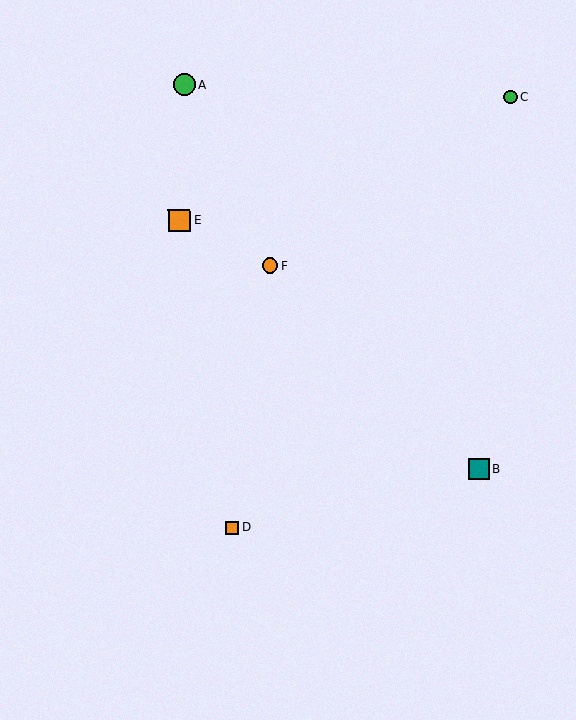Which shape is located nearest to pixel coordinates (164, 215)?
The orange square (labeled E) at (179, 221) is nearest to that location.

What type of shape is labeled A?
Shape A is a green circle.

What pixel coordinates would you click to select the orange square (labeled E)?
Click at (179, 221) to select the orange square E.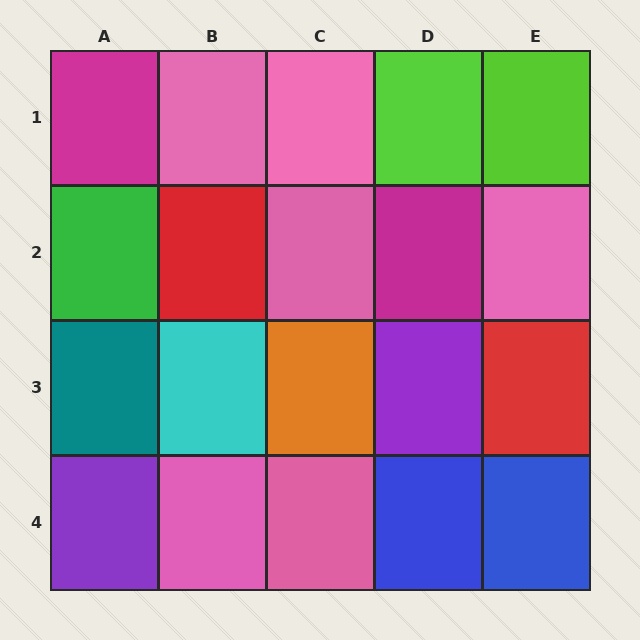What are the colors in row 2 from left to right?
Green, red, pink, magenta, pink.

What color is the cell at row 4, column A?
Purple.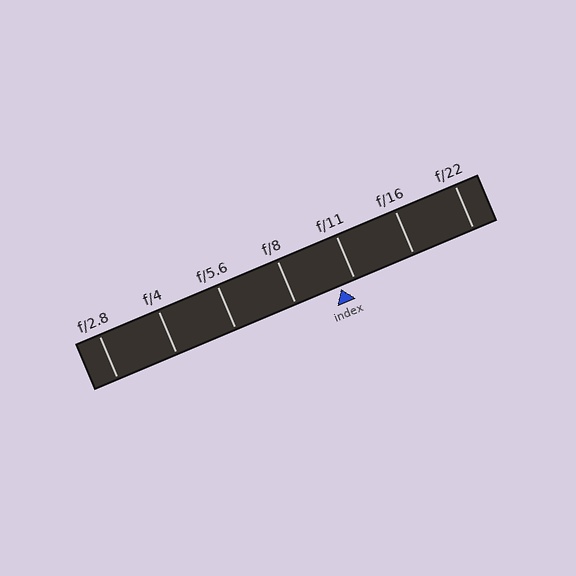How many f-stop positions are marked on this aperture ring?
There are 7 f-stop positions marked.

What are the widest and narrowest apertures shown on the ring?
The widest aperture shown is f/2.8 and the narrowest is f/22.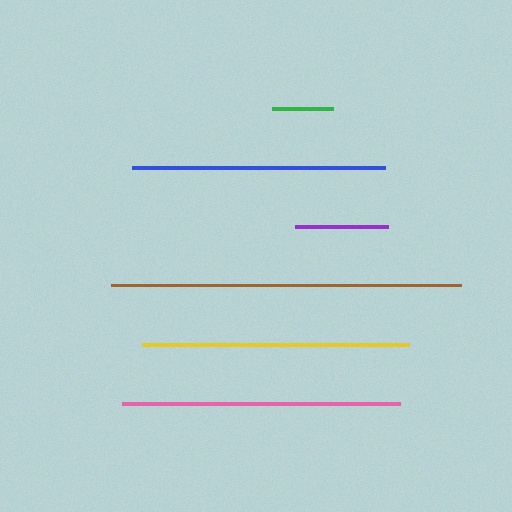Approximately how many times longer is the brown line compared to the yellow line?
The brown line is approximately 1.3 times the length of the yellow line.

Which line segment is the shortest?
The green line is the shortest at approximately 61 pixels.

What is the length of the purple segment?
The purple segment is approximately 94 pixels long.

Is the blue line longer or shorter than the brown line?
The brown line is longer than the blue line.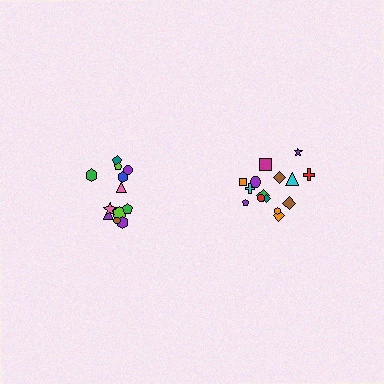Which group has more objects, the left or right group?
The right group.